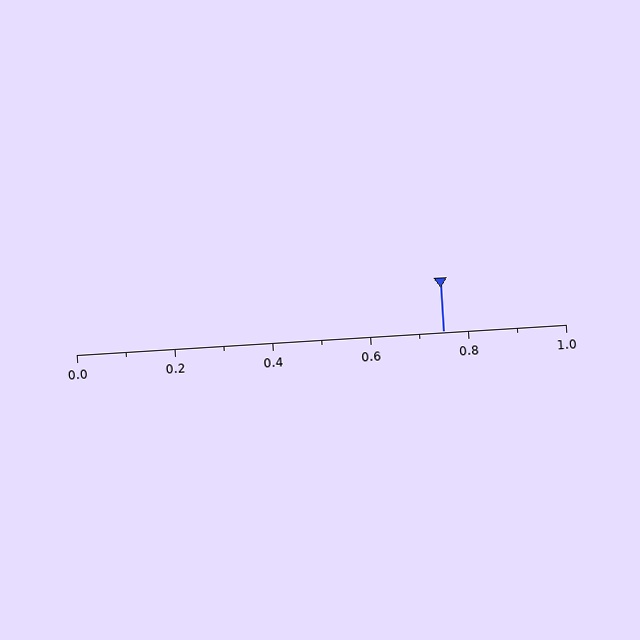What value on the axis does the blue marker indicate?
The marker indicates approximately 0.75.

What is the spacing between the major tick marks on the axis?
The major ticks are spaced 0.2 apart.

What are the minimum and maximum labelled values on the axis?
The axis runs from 0.0 to 1.0.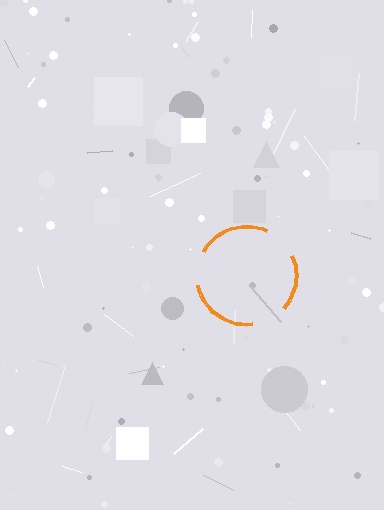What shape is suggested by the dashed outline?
The dashed outline suggests a circle.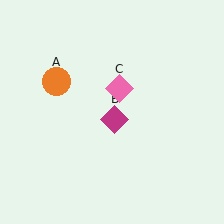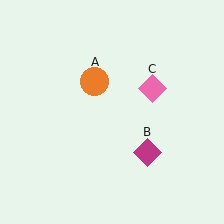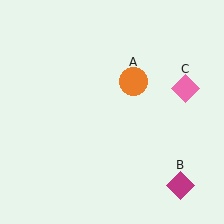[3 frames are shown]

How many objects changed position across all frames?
3 objects changed position: orange circle (object A), magenta diamond (object B), pink diamond (object C).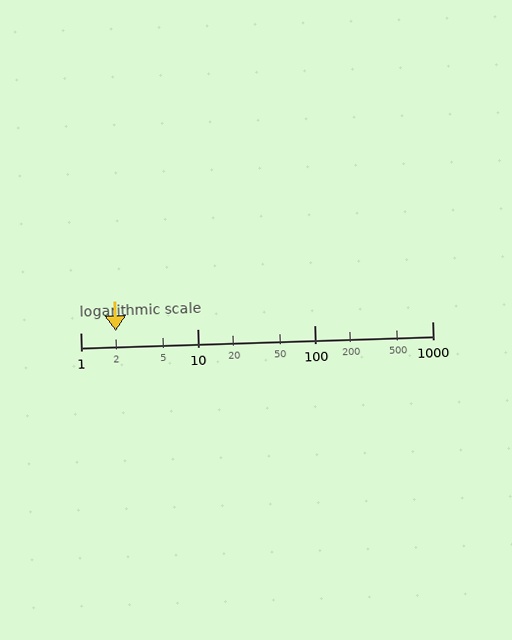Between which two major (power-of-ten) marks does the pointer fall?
The pointer is between 1 and 10.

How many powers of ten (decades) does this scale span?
The scale spans 3 decades, from 1 to 1000.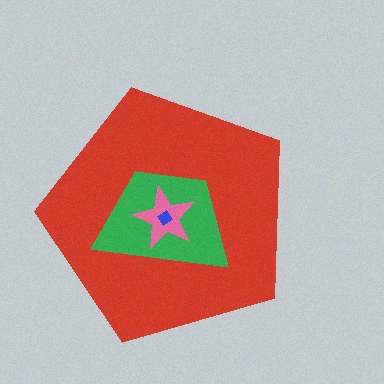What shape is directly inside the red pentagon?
The green trapezoid.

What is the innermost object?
The blue diamond.